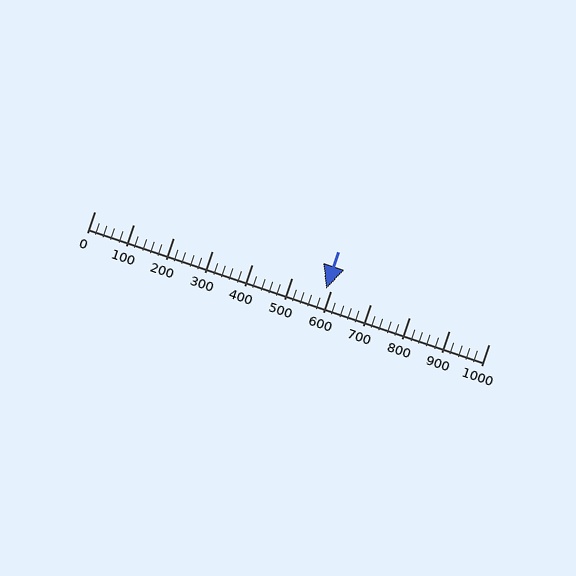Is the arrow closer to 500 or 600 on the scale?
The arrow is closer to 600.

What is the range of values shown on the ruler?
The ruler shows values from 0 to 1000.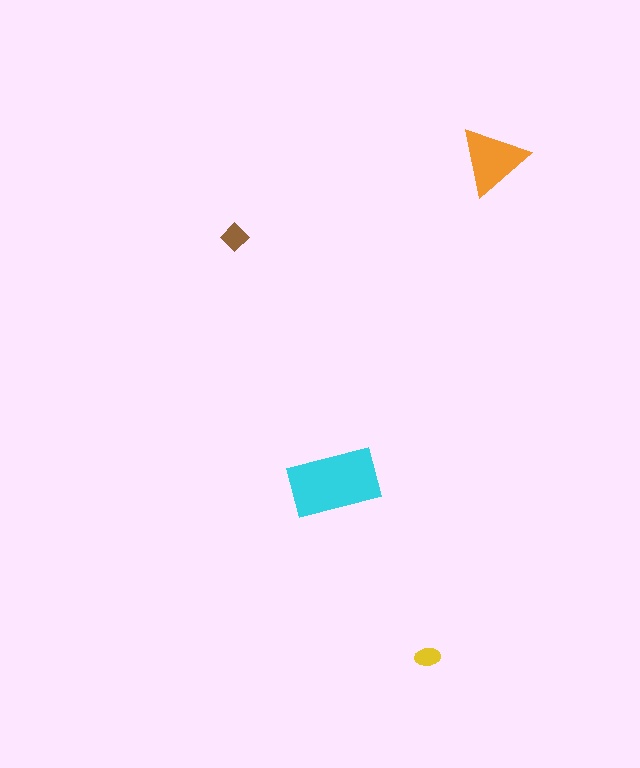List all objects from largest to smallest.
The cyan rectangle, the orange triangle, the brown diamond, the yellow ellipse.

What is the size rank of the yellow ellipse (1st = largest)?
4th.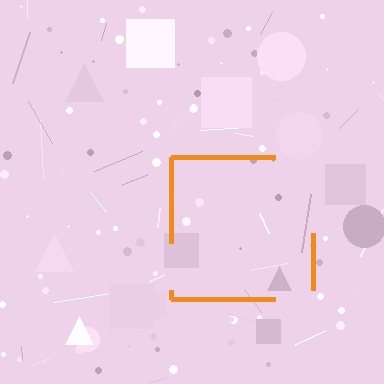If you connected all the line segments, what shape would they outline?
They would outline a square.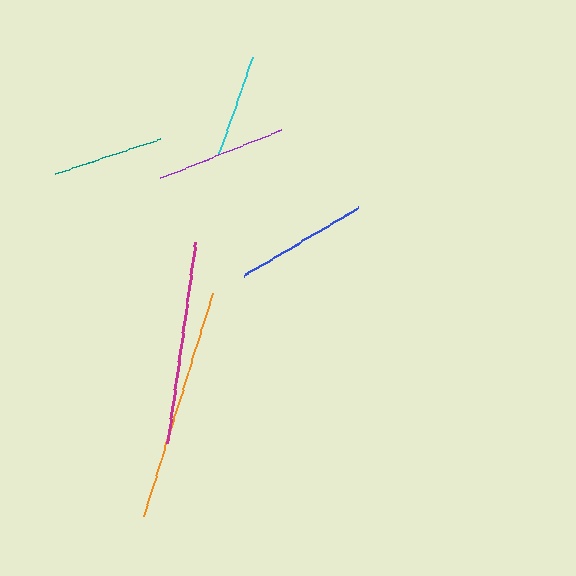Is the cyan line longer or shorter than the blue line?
The blue line is longer than the cyan line.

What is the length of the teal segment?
The teal segment is approximately 111 pixels long.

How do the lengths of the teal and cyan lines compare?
The teal and cyan lines are approximately the same length.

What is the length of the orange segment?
The orange segment is approximately 235 pixels long.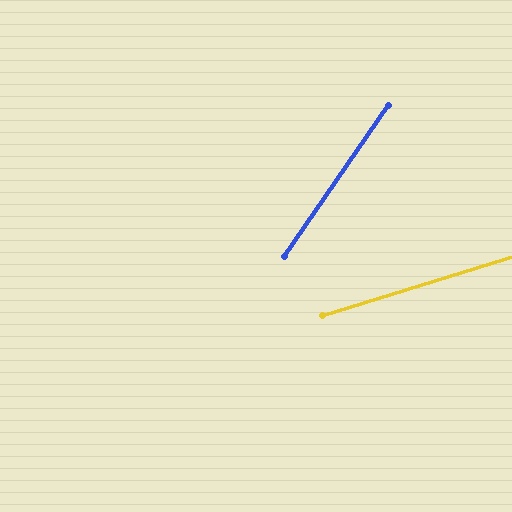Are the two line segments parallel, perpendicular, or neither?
Neither parallel nor perpendicular — they differ by about 38°.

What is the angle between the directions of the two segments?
Approximately 38 degrees.